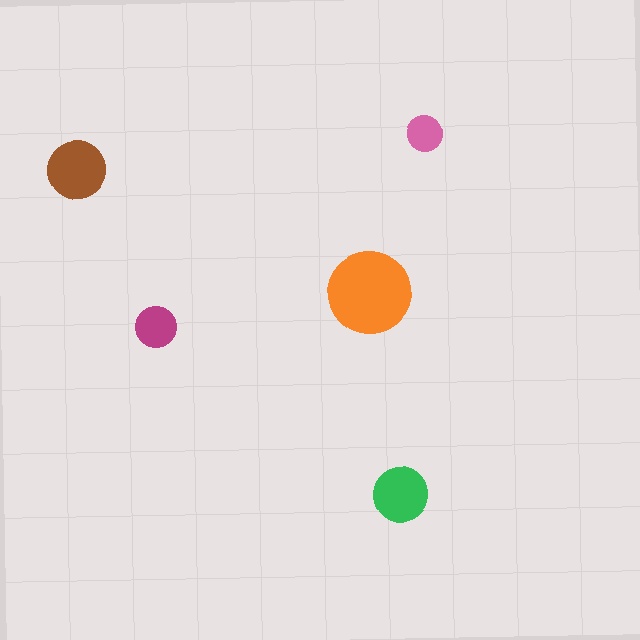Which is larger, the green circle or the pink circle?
The green one.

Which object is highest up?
The pink circle is topmost.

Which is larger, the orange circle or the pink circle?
The orange one.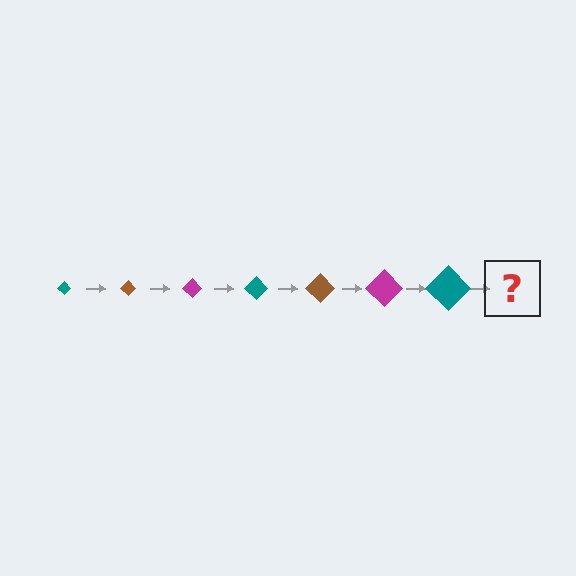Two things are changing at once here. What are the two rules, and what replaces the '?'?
The two rules are that the diamond grows larger each step and the color cycles through teal, brown, and magenta. The '?' should be a brown diamond, larger than the previous one.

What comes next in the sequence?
The next element should be a brown diamond, larger than the previous one.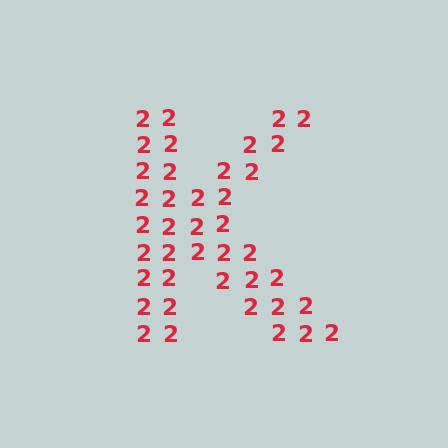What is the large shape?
The large shape is the letter K.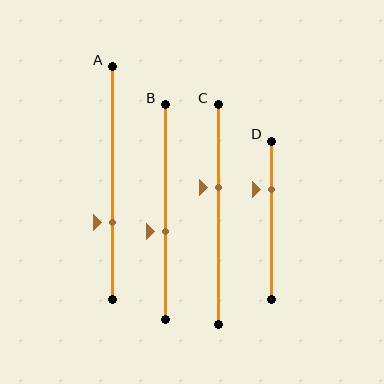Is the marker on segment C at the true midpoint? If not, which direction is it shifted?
No, the marker on segment C is shifted upward by about 12% of the segment length.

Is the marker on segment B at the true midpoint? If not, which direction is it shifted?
No, the marker on segment B is shifted downward by about 9% of the segment length.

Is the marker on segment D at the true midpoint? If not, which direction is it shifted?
No, the marker on segment D is shifted upward by about 19% of the segment length.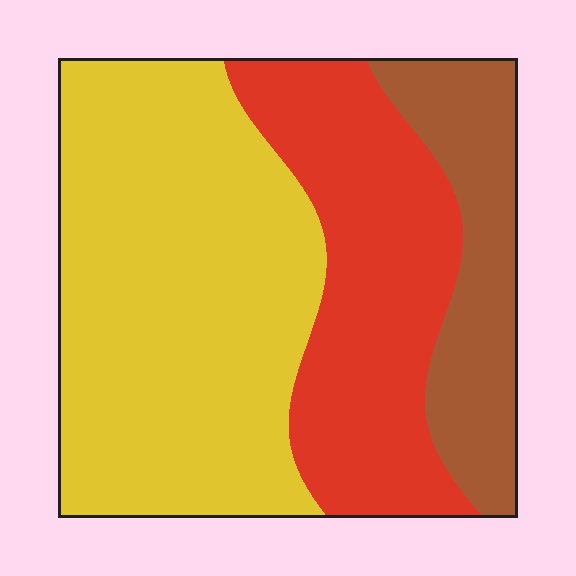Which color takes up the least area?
Brown, at roughly 20%.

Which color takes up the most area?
Yellow, at roughly 50%.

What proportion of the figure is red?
Red takes up about one third (1/3) of the figure.